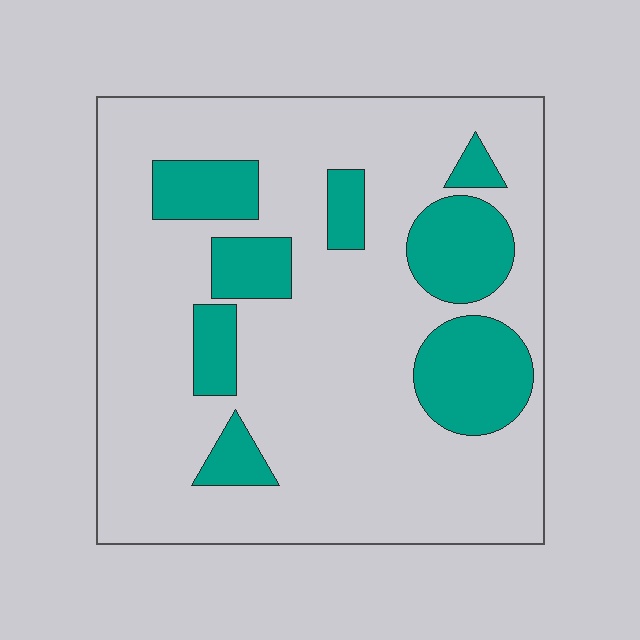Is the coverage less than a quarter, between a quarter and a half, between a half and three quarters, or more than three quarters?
Less than a quarter.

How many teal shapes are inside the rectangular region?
8.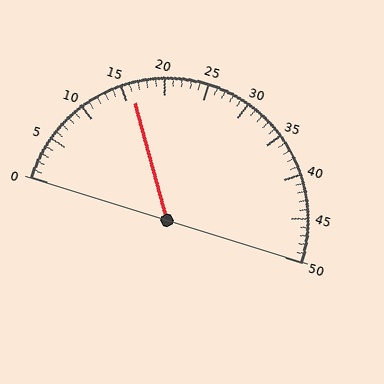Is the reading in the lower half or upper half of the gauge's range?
The reading is in the lower half of the range (0 to 50).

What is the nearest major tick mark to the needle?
The nearest major tick mark is 15.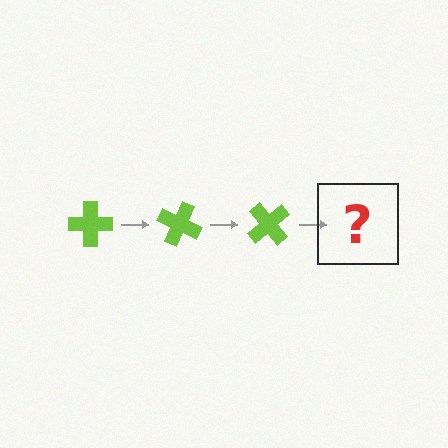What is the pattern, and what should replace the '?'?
The pattern is that the cross rotates 25 degrees each step. The '?' should be a lime cross rotated 75 degrees.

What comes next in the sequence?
The next element should be a lime cross rotated 75 degrees.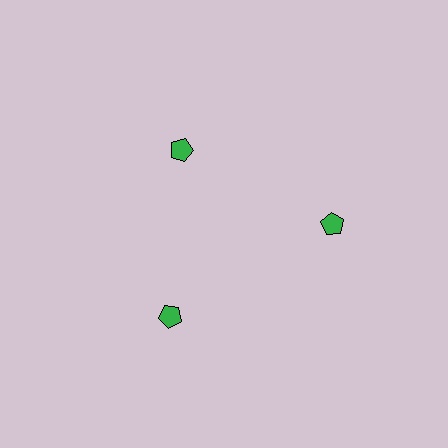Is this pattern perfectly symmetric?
No. The 3 green pentagons are arranged in a ring, but one element near the 11 o'clock position is pulled inward toward the center, breaking the 3-fold rotational symmetry.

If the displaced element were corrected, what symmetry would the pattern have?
It would have 3-fold rotational symmetry — the pattern would map onto itself every 120 degrees.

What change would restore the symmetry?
The symmetry would be restored by moving it outward, back onto the ring so that all 3 pentagons sit at equal angles and equal distance from the center.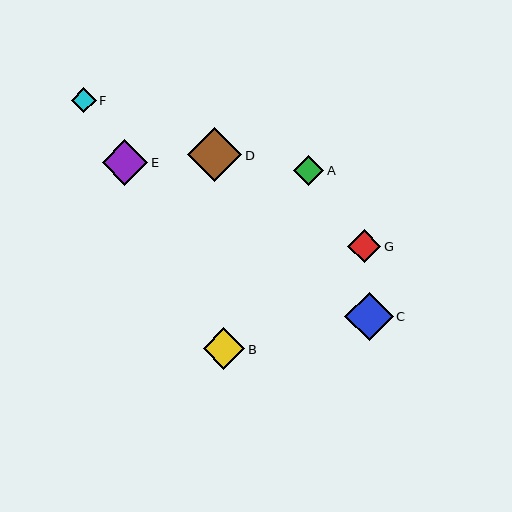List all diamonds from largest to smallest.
From largest to smallest: D, C, E, B, G, A, F.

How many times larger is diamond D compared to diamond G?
Diamond D is approximately 1.6 times the size of diamond G.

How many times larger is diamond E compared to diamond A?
Diamond E is approximately 1.5 times the size of diamond A.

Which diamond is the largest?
Diamond D is the largest with a size of approximately 54 pixels.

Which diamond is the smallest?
Diamond F is the smallest with a size of approximately 25 pixels.